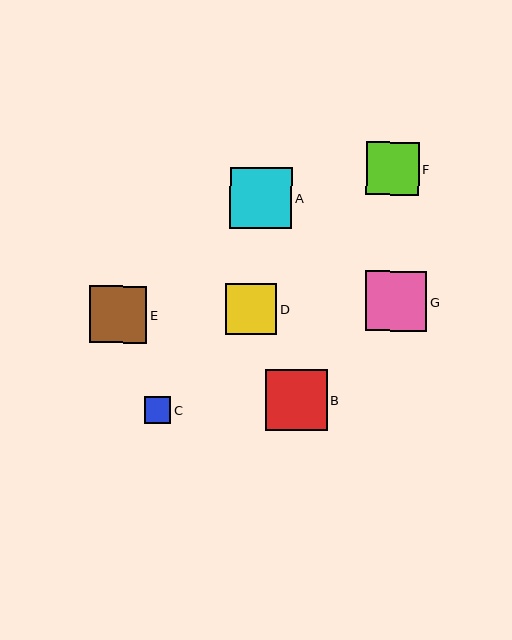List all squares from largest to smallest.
From largest to smallest: A, B, G, E, F, D, C.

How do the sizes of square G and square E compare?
Square G and square E are approximately the same size.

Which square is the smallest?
Square C is the smallest with a size of approximately 26 pixels.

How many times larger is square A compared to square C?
Square A is approximately 2.3 times the size of square C.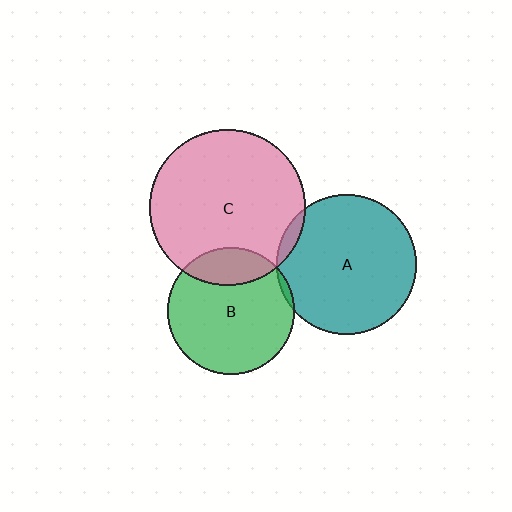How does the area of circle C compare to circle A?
Approximately 1.2 times.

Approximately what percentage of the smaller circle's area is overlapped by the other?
Approximately 5%.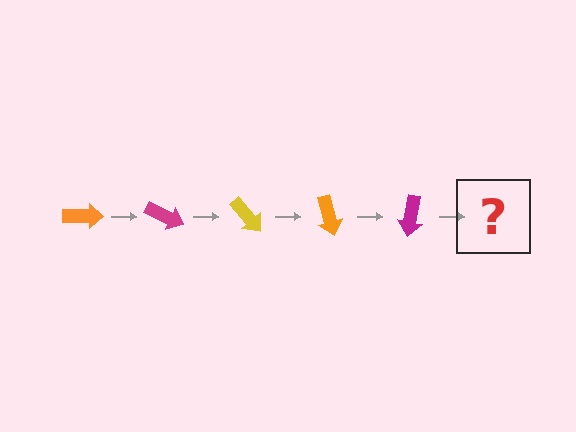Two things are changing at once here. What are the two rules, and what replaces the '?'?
The two rules are that it rotates 25 degrees each step and the color cycles through orange, magenta, and yellow. The '?' should be a yellow arrow, rotated 125 degrees from the start.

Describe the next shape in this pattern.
It should be a yellow arrow, rotated 125 degrees from the start.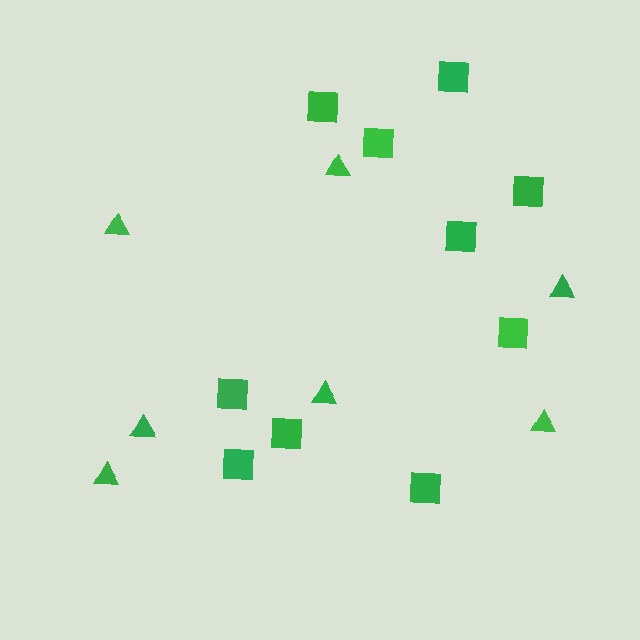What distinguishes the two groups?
There are 2 groups: one group of triangles (7) and one group of squares (10).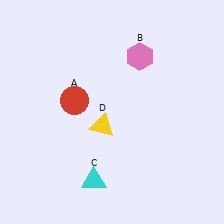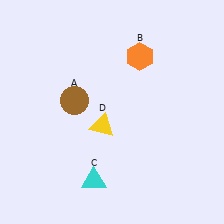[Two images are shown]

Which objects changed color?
A changed from red to brown. B changed from pink to orange.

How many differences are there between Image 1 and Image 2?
There are 2 differences between the two images.